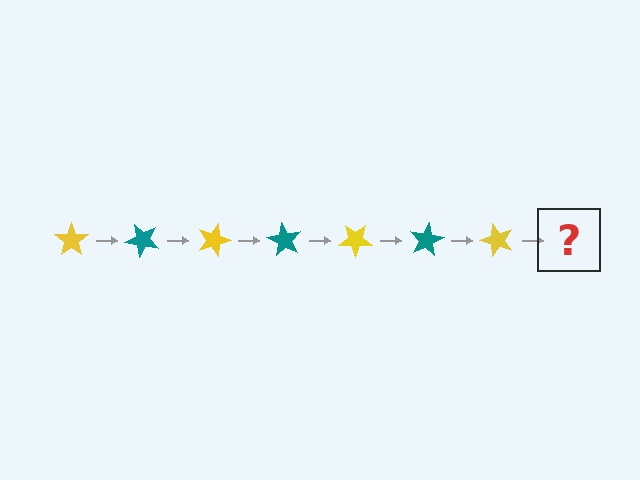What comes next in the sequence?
The next element should be a teal star, rotated 315 degrees from the start.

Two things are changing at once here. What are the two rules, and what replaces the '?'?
The two rules are that it rotates 45 degrees each step and the color cycles through yellow and teal. The '?' should be a teal star, rotated 315 degrees from the start.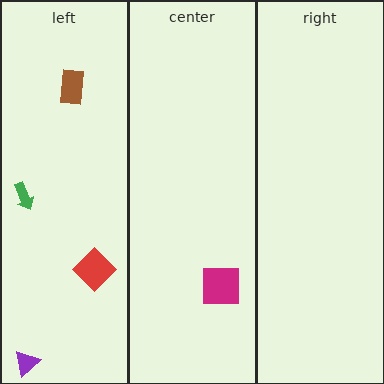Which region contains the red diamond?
The left region.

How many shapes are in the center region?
1.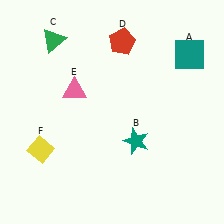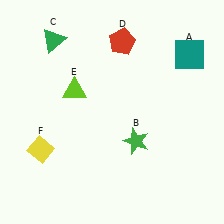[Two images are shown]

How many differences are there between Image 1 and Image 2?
There are 2 differences between the two images.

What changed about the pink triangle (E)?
In Image 1, E is pink. In Image 2, it changed to lime.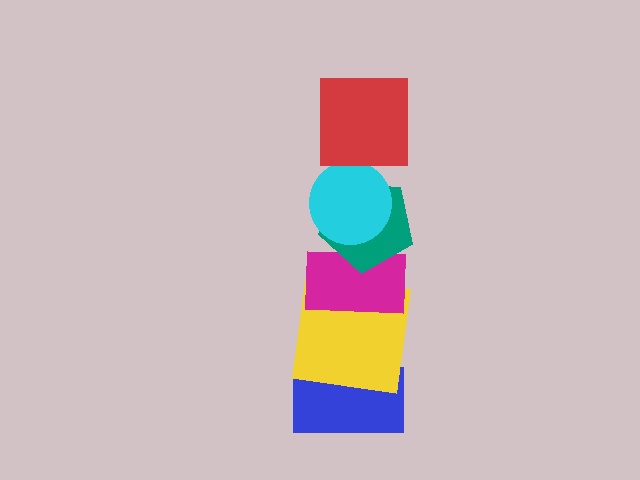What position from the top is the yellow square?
The yellow square is 5th from the top.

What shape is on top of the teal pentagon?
The cyan circle is on top of the teal pentagon.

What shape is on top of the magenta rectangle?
The teal pentagon is on top of the magenta rectangle.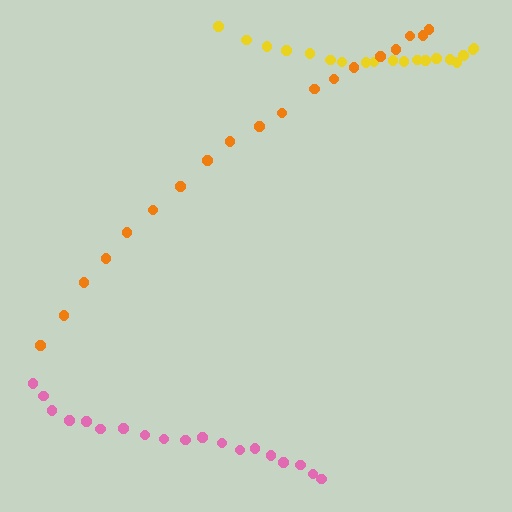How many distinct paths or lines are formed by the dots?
There are 3 distinct paths.